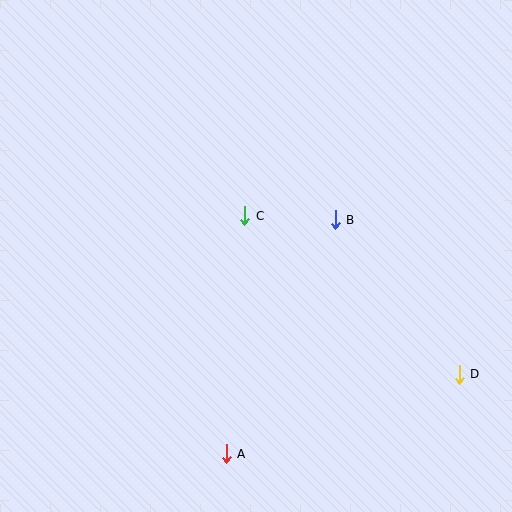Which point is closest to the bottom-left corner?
Point A is closest to the bottom-left corner.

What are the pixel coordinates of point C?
Point C is at (245, 216).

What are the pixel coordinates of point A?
Point A is at (226, 454).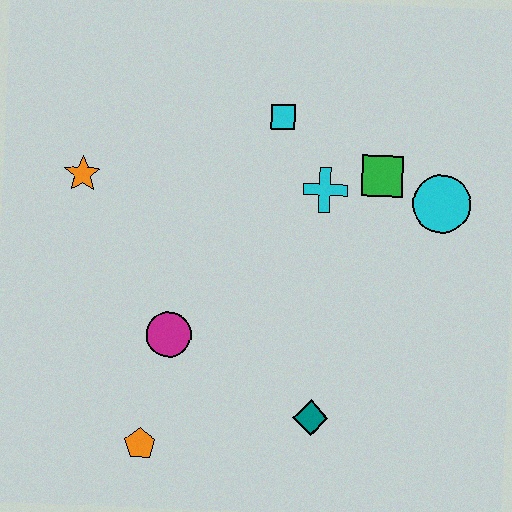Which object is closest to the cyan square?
The cyan cross is closest to the cyan square.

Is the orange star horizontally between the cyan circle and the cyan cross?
No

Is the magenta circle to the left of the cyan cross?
Yes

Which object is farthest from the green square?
The orange pentagon is farthest from the green square.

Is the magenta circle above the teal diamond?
Yes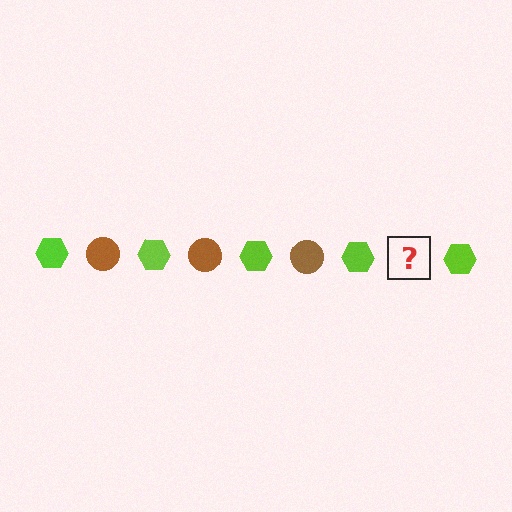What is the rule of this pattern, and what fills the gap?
The rule is that the pattern alternates between lime hexagon and brown circle. The gap should be filled with a brown circle.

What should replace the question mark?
The question mark should be replaced with a brown circle.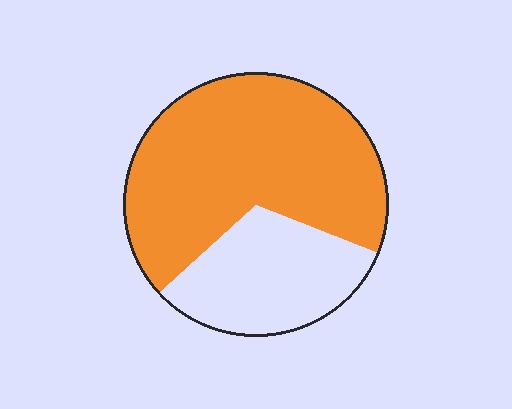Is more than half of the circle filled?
Yes.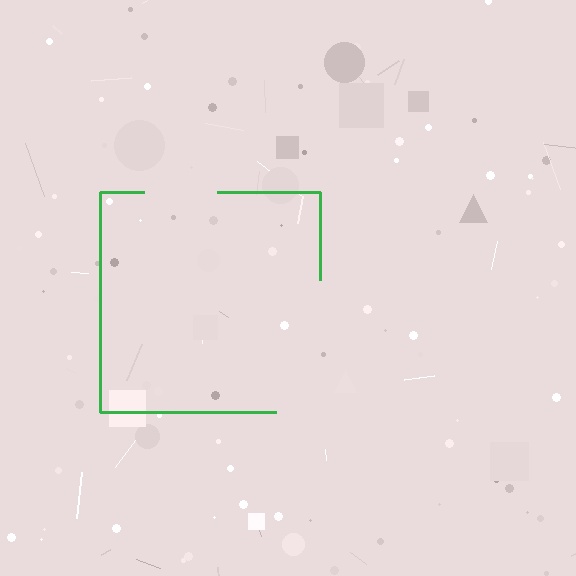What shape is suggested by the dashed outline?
The dashed outline suggests a square.